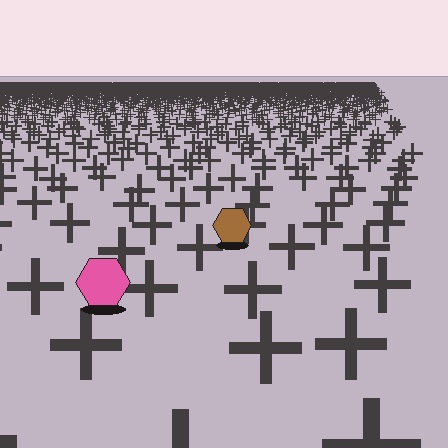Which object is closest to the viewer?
The pink hexagon is closest. The texture marks near it are larger and more spread out.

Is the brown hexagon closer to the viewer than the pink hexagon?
No. The pink hexagon is closer — you can tell from the texture gradient: the ground texture is coarser near it.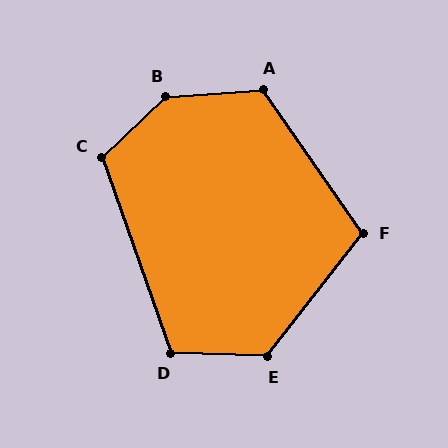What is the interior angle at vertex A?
Approximately 121 degrees (obtuse).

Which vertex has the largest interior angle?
B, at approximately 141 degrees.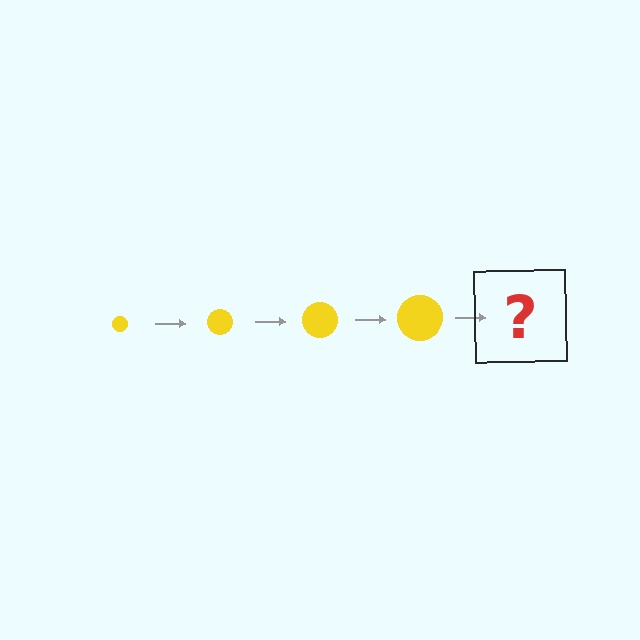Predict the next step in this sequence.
The next step is a yellow circle, larger than the previous one.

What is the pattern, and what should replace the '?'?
The pattern is that the circle gets progressively larger each step. The '?' should be a yellow circle, larger than the previous one.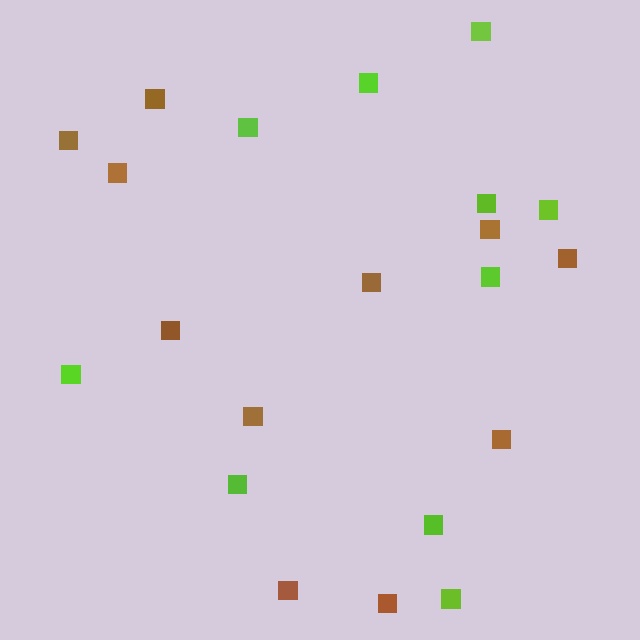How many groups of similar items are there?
There are 2 groups: one group of lime squares (10) and one group of brown squares (11).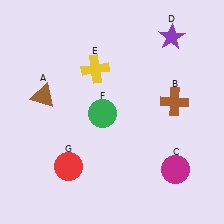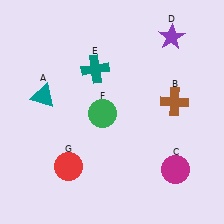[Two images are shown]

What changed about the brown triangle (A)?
In Image 1, A is brown. In Image 2, it changed to teal.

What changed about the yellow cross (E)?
In Image 1, E is yellow. In Image 2, it changed to teal.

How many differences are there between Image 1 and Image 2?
There are 2 differences between the two images.